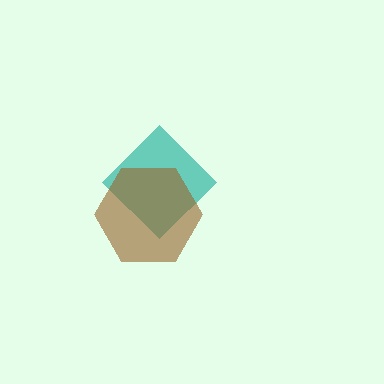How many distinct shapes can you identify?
There are 2 distinct shapes: a teal diamond, a brown hexagon.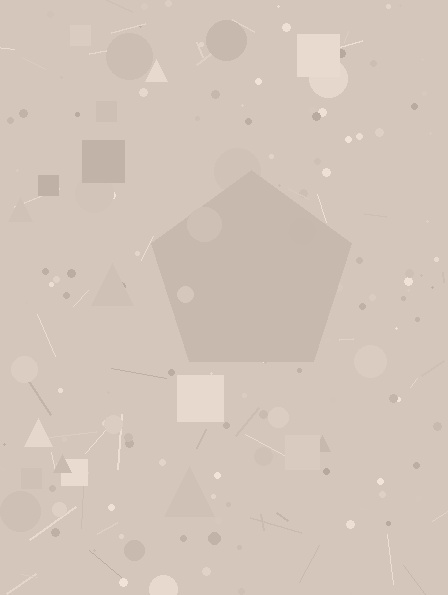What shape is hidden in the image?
A pentagon is hidden in the image.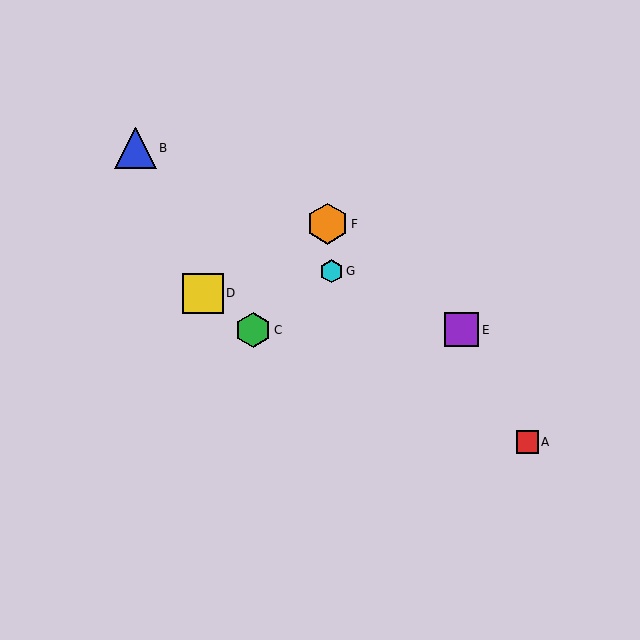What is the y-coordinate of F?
Object F is at y≈224.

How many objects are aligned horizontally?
2 objects (C, E) are aligned horizontally.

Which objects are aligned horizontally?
Objects C, E are aligned horizontally.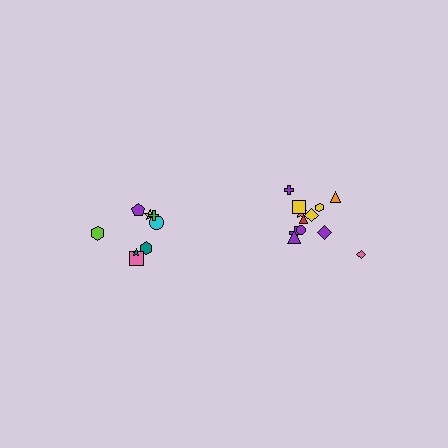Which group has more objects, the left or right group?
The right group.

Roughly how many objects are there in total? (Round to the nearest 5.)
Roughly 20 objects in total.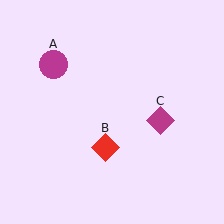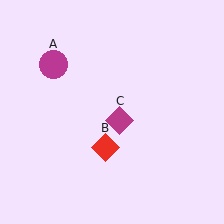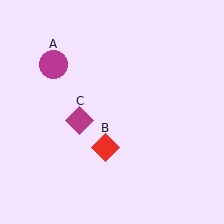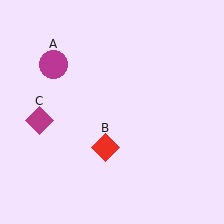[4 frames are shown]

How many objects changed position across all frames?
1 object changed position: magenta diamond (object C).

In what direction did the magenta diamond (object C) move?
The magenta diamond (object C) moved left.